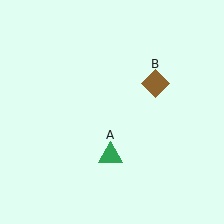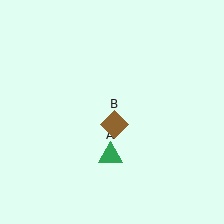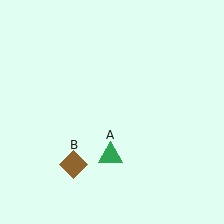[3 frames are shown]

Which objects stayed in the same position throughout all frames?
Green triangle (object A) remained stationary.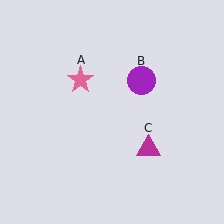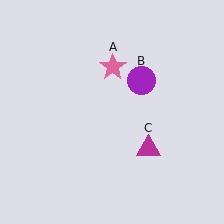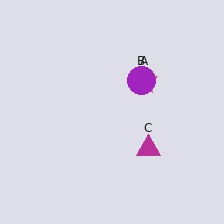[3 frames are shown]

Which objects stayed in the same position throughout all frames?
Purple circle (object B) and magenta triangle (object C) remained stationary.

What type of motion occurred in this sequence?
The pink star (object A) rotated clockwise around the center of the scene.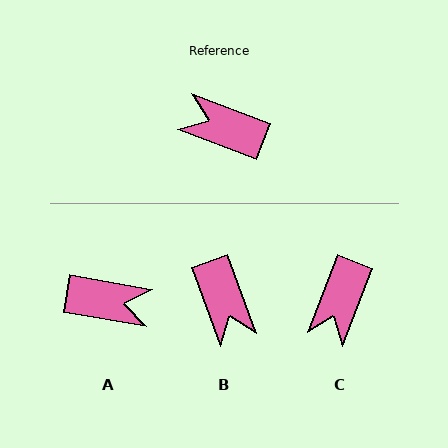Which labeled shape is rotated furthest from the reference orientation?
A, about 169 degrees away.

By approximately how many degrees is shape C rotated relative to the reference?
Approximately 90 degrees counter-clockwise.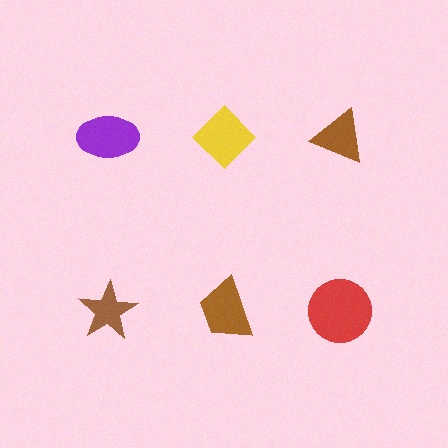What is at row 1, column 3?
A brown triangle.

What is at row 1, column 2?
A yellow diamond.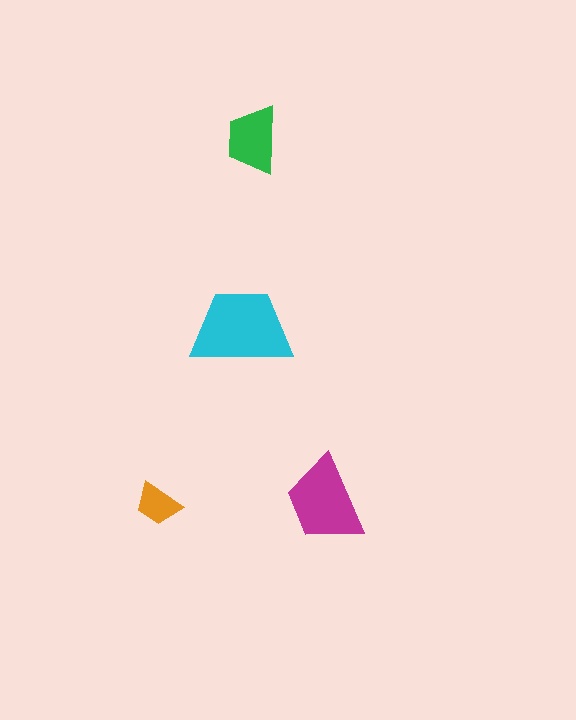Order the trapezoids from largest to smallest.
the cyan one, the magenta one, the green one, the orange one.